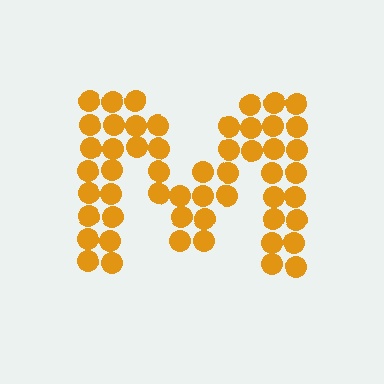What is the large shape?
The large shape is the letter M.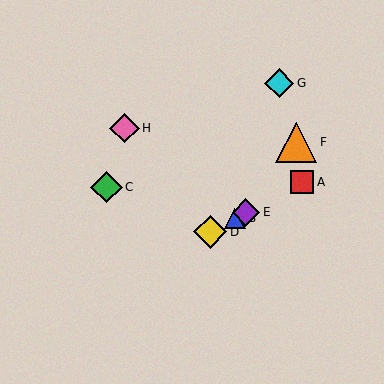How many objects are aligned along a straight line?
4 objects (A, B, D, E) are aligned along a straight line.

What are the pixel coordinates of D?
Object D is at (210, 232).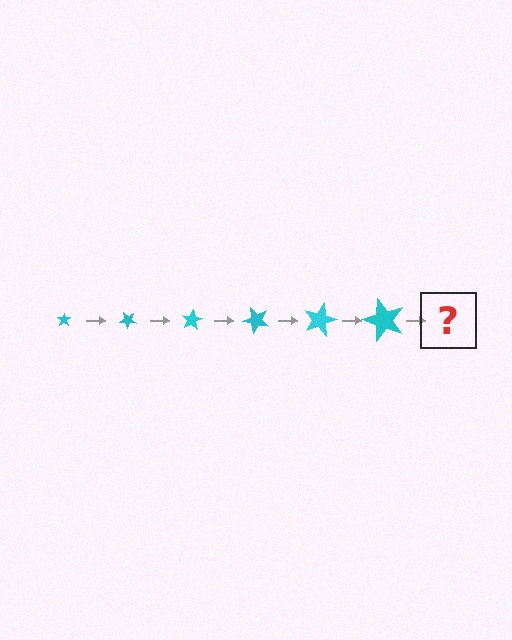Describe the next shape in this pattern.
It should be a star, larger than the previous one and rotated 240 degrees from the start.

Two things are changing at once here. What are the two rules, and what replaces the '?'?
The two rules are that the star grows larger each step and it rotates 40 degrees each step. The '?' should be a star, larger than the previous one and rotated 240 degrees from the start.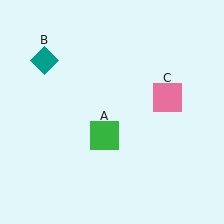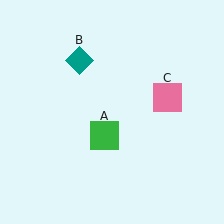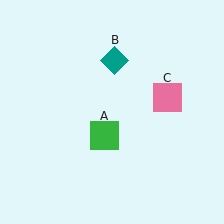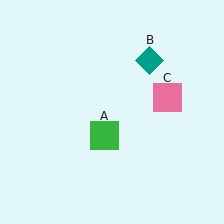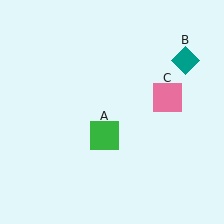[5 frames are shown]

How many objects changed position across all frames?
1 object changed position: teal diamond (object B).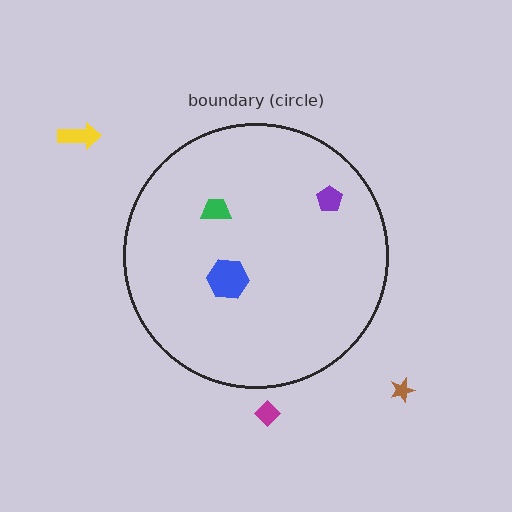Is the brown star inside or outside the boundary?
Outside.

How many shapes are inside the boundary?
3 inside, 3 outside.